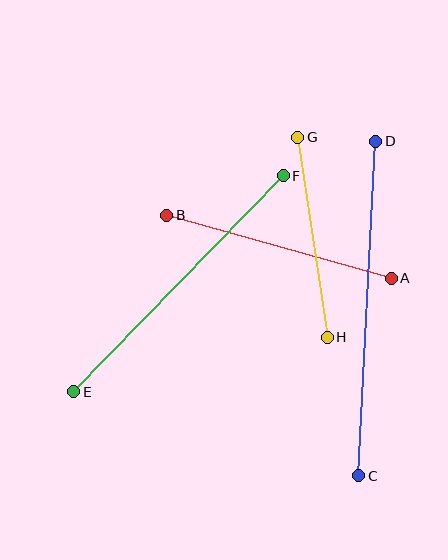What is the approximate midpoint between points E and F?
The midpoint is at approximately (179, 284) pixels.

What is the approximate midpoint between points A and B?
The midpoint is at approximately (279, 247) pixels.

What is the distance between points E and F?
The distance is approximately 301 pixels.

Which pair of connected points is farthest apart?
Points C and D are farthest apart.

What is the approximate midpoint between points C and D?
The midpoint is at approximately (367, 308) pixels.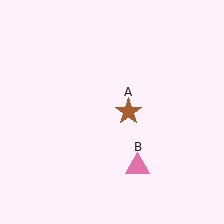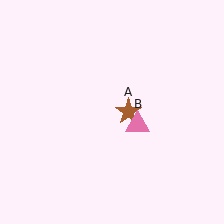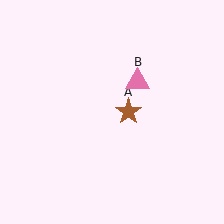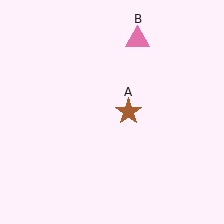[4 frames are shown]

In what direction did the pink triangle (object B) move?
The pink triangle (object B) moved up.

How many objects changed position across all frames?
1 object changed position: pink triangle (object B).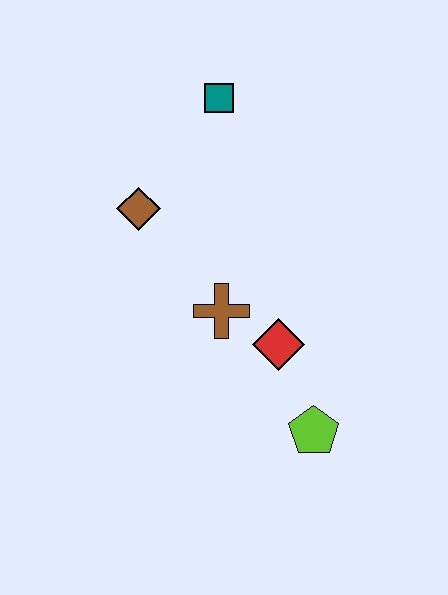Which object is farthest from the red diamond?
The teal square is farthest from the red diamond.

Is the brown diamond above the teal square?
No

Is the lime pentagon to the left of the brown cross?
No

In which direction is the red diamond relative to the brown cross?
The red diamond is to the right of the brown cross.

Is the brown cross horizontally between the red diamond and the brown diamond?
Yes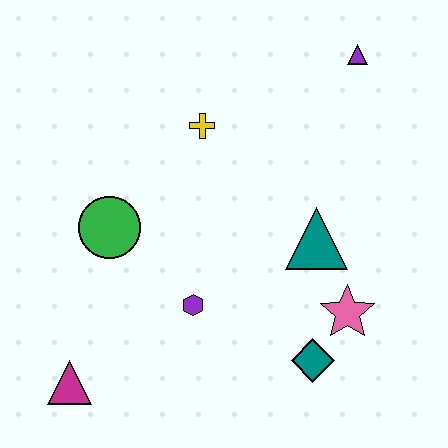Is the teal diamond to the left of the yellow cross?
No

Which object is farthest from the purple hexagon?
The purple triangle is farthest from the purple hexagon.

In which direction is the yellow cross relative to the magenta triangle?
The yellow cross is above the magenta triangle.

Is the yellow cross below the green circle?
No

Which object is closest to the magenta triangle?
The purple hexagon is closest to the magenta triangle.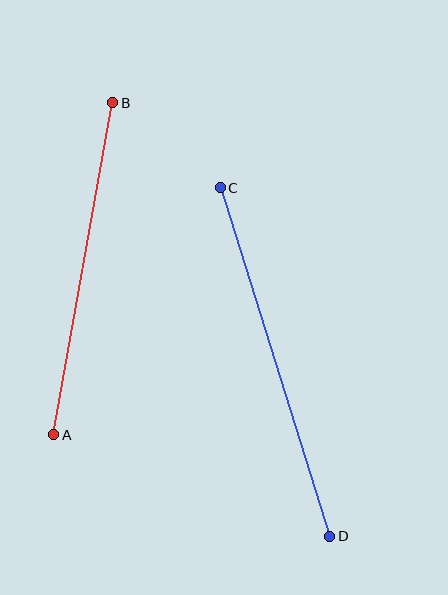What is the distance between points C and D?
The distance is approximately 365 pixels.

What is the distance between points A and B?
The distance is approximately 337 pixels.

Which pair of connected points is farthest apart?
Points C and D are farthest apart.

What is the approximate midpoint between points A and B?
The midpoint is at approximately (83, 269) pixels.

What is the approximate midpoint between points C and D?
The midpoint is at approximately (275, 362) pixels.